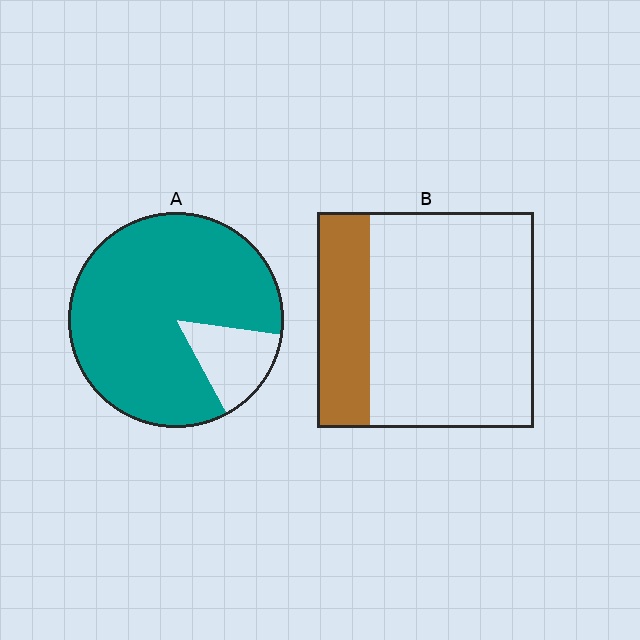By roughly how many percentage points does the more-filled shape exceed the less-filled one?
By roughly 60 percentage points (A over B).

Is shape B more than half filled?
No.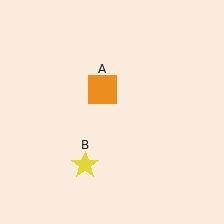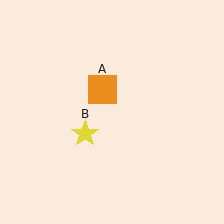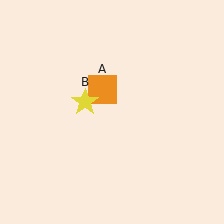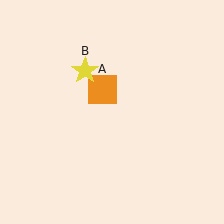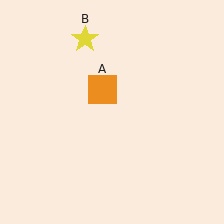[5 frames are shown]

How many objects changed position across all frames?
1 object changed position: yellow star (object B).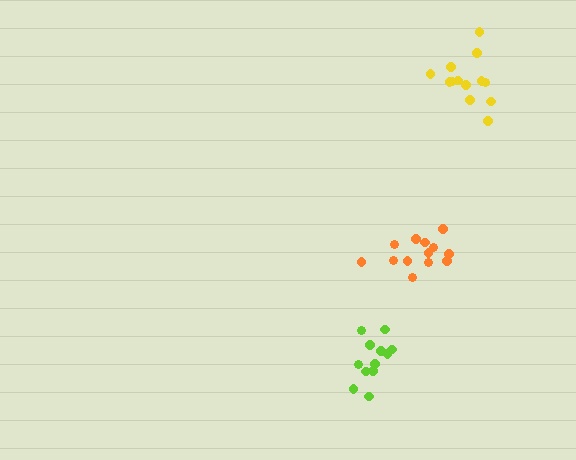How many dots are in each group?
Group 1: 13 dots, Group 2: 13 dots, Group 3: 12 dots (38 total).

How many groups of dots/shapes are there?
There are 3 groups.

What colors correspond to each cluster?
The clusters are colored: yellow, orange, lime.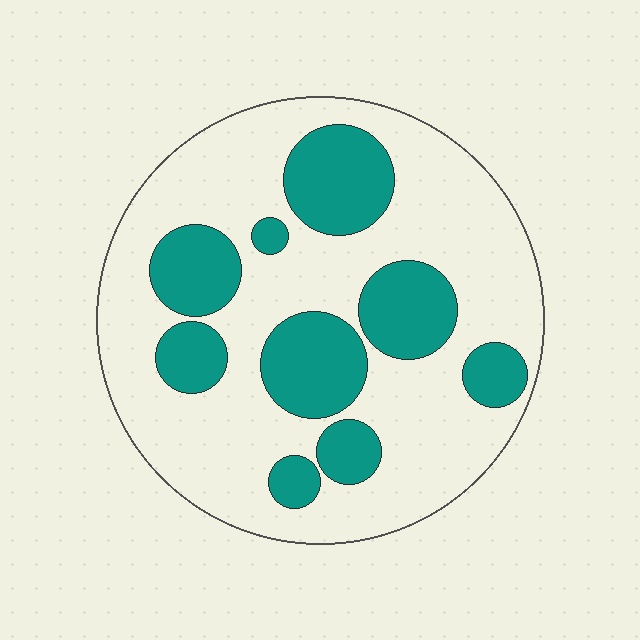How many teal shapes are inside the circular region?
9.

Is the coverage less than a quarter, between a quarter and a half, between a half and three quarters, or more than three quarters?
Between a quarter and a half.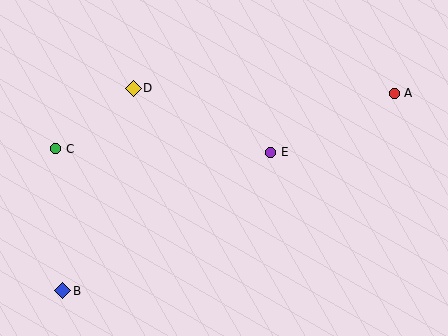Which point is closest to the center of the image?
Point E at (271, 152) is closest to the center.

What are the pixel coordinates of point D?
Point D is at (133, 88).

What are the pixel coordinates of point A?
Point A is at (394, 93).